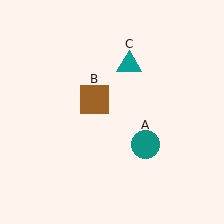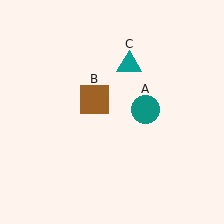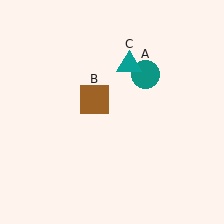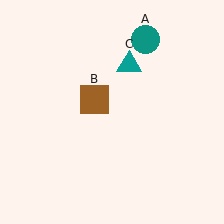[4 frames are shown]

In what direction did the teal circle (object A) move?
The teal circle (object A) moved up.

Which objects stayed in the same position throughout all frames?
Brown square (object B) and teal triangle (object C) remained stationary.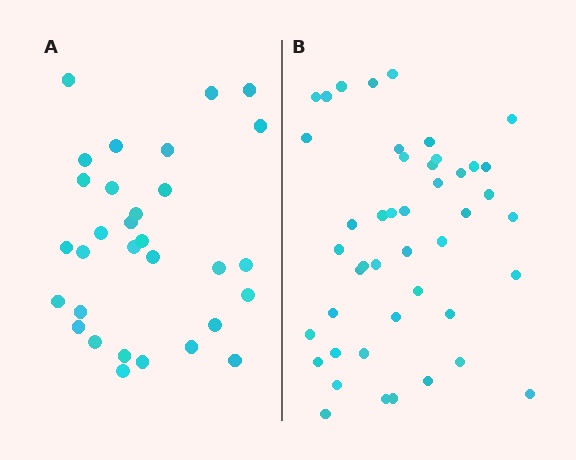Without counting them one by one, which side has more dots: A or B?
Region B (the right region) has more dots.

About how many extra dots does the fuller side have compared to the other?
Region B has approximately 15 more dots than region A.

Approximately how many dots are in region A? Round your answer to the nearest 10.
About 30 dots. (The exact count is 31, which rounds to 30.)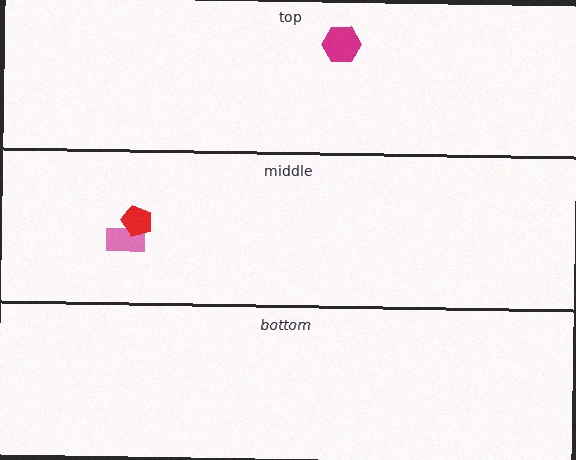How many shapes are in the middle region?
2.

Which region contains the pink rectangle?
The middle region.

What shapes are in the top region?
The magenta hexagon.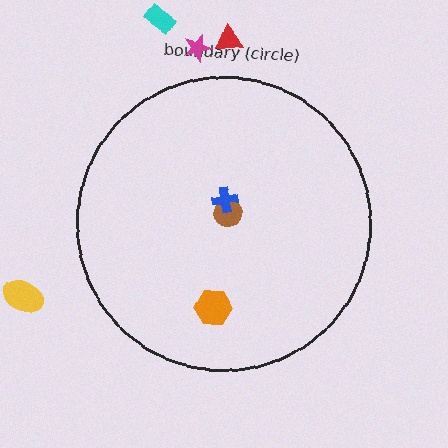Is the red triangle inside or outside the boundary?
Outside.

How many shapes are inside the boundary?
3 inside, 4 outside.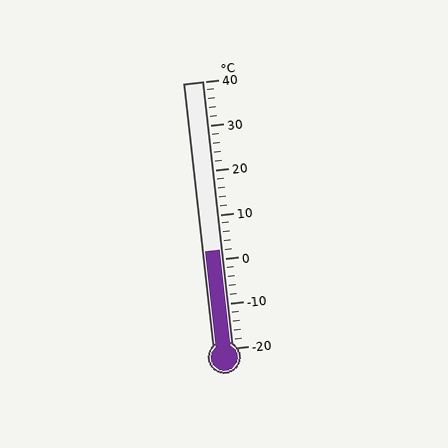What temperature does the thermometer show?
The thermometer shows approximately 2°C.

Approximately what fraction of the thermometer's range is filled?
The thermometer is filled to approximately 35% of its range.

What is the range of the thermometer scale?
The thermometer scale ranges from -20°C to 40°C.